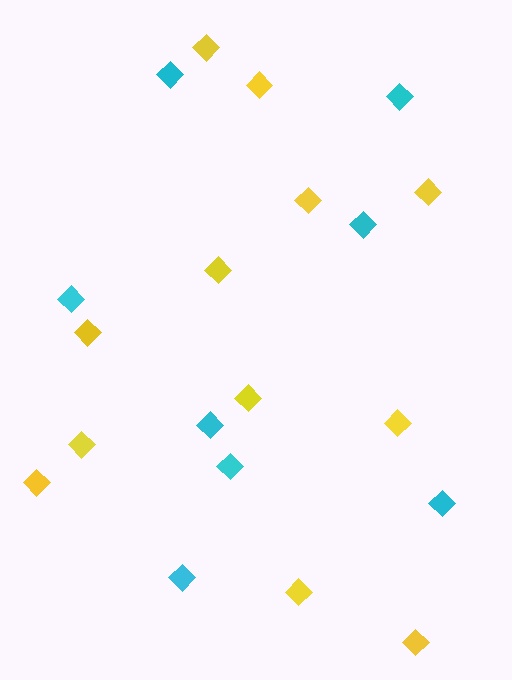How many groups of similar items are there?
There are 2 groups: one group of cyan diamonds (8) and one group of yellow diamonds (12).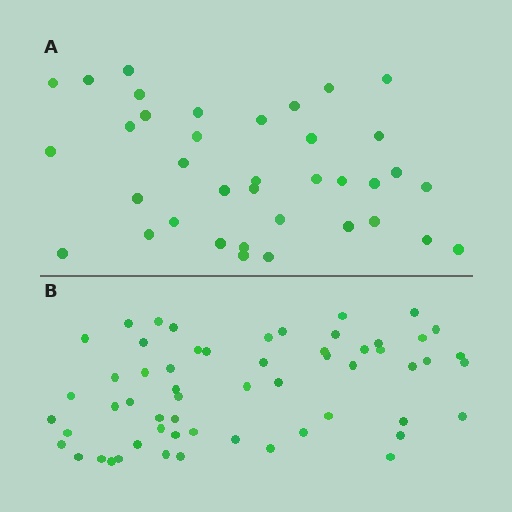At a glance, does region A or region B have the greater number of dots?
Region B (the bottom region) has more dots.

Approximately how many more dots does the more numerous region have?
Region B has approximately 20 more dots than region A.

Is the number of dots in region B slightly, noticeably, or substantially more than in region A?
Region B has substantially more. The ratio is roughly 1.6 to 1.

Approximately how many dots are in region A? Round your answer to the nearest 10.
About 40 dots. (The exact count is 37, which rounds to 40.)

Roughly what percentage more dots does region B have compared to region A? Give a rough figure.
About 55% more.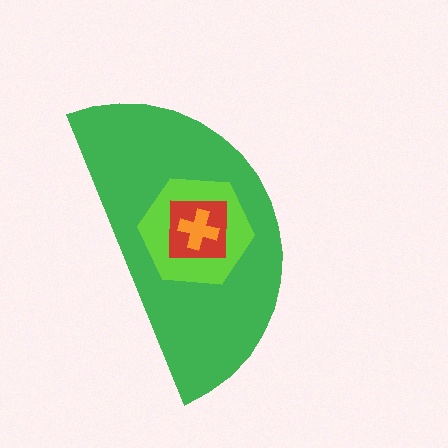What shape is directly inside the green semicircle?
The lime hexagon.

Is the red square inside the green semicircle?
Yes.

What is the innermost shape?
The orange cross.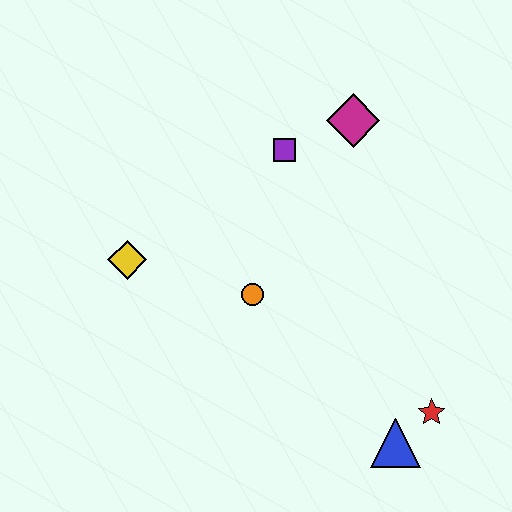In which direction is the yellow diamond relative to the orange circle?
The yellow diamond is to the left of the orange circle.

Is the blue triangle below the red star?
Yes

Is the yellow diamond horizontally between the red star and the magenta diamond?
No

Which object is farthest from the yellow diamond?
The red star is farthest from the yellow diamond.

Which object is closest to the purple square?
The magenta diamond is closest to the purple square.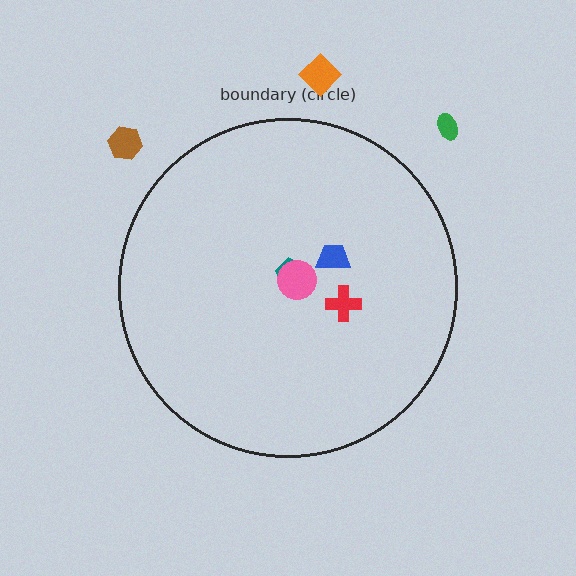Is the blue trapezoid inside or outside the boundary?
Inside.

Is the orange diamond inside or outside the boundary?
Outside.